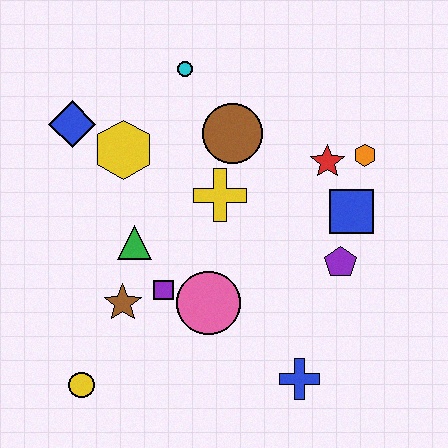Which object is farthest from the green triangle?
The orange hexagon is farthest from the green triangle.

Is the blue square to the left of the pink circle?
No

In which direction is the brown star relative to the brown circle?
The brown star is below the brown circle.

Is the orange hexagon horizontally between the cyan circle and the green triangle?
No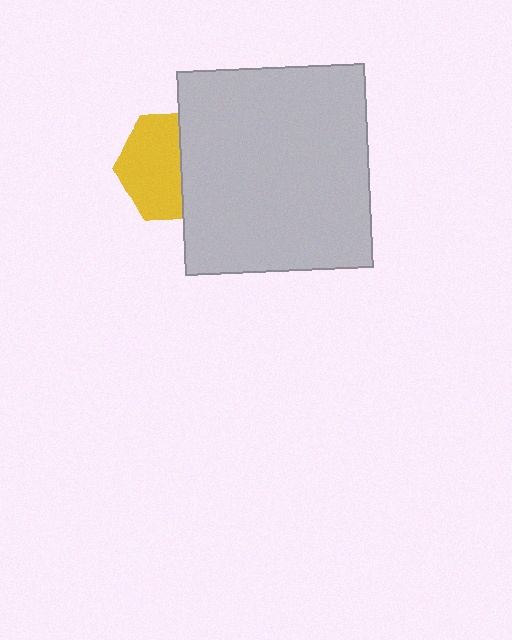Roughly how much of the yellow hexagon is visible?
About half of it is visible (roughly 58%).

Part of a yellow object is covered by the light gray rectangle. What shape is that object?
It is a hexagon.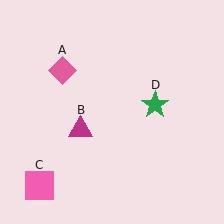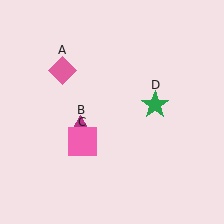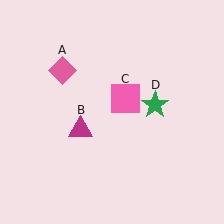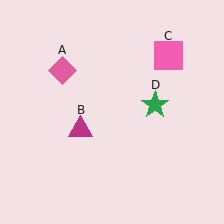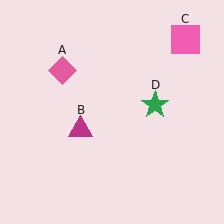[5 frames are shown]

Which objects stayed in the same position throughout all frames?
Pink diamond (object A) and magenta triangle (object B) and green star (object D) remained stationary.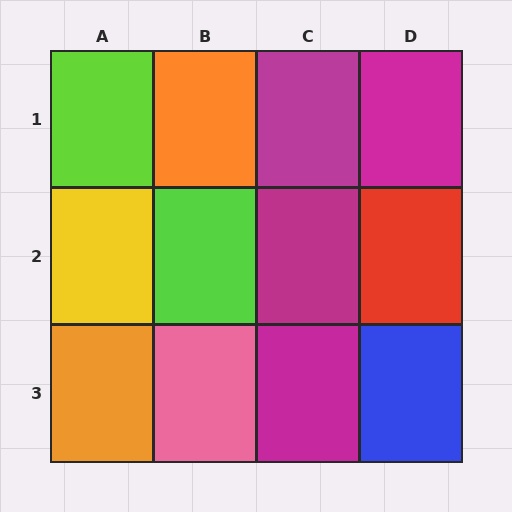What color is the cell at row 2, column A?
Yellow.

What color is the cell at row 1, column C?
Magenta.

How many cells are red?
1 cell is red.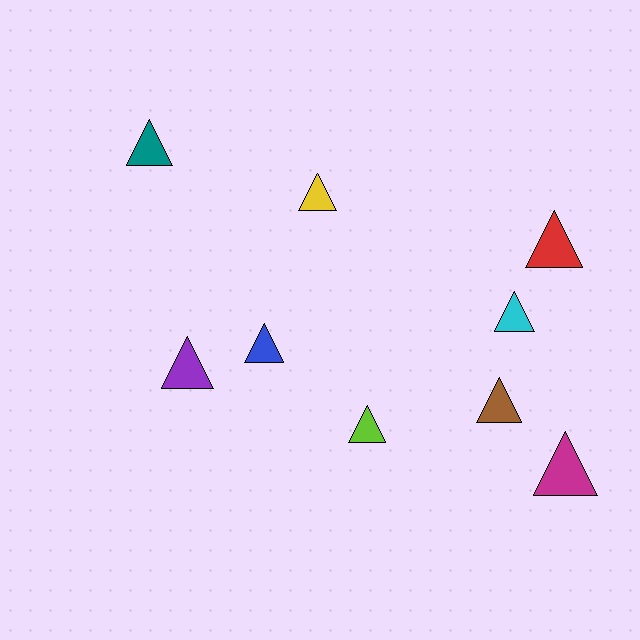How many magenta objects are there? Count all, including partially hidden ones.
There is 1 magenta object.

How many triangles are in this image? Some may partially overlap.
There are 9 triangles.